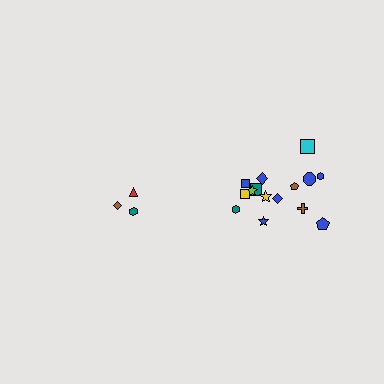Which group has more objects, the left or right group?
The right group.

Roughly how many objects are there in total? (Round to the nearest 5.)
Roughly 20 objects in total.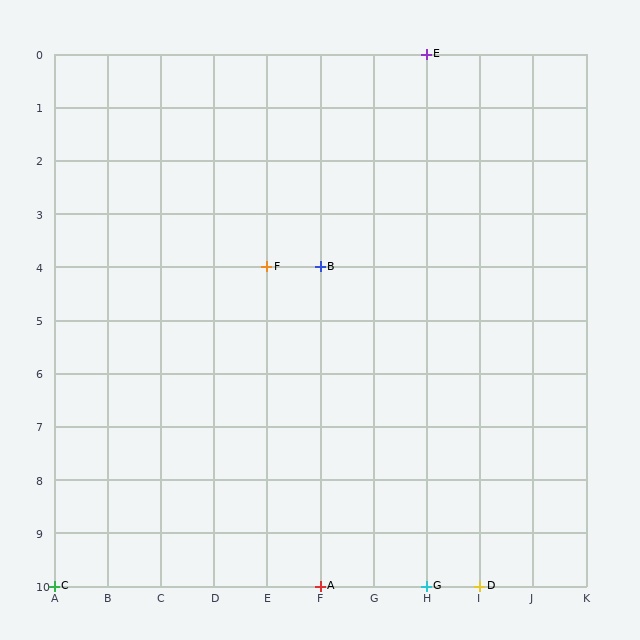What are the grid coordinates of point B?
Point B is at grid coordinates (F, 4).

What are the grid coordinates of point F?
Point F is at grid coordinates (E, 4).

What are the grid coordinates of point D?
Point D is at grid coordinates (I, 10).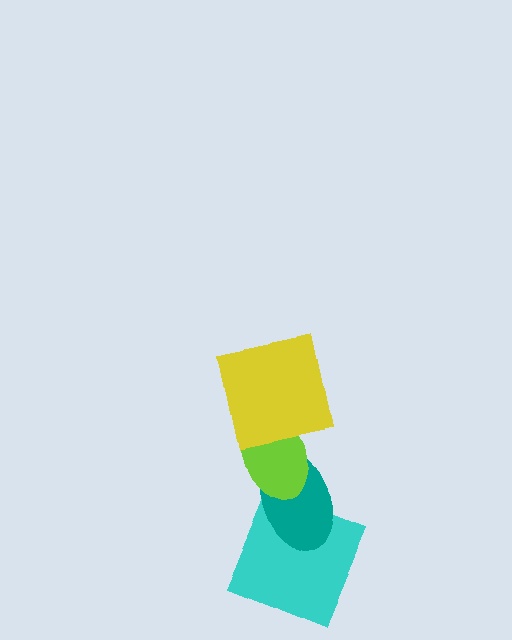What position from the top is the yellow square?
The yellow square is 1st from the top.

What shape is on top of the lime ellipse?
The yellow square is on top of the lime ellipse.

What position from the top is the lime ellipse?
The lime ellipse is 2nd from the top.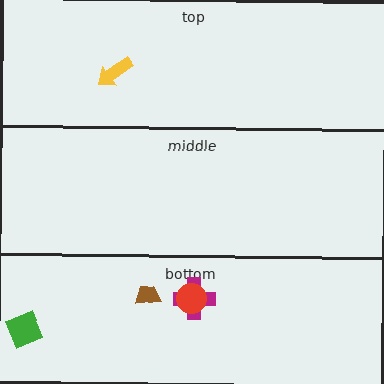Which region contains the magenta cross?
The bottom region.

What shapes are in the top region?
The yellow arrow.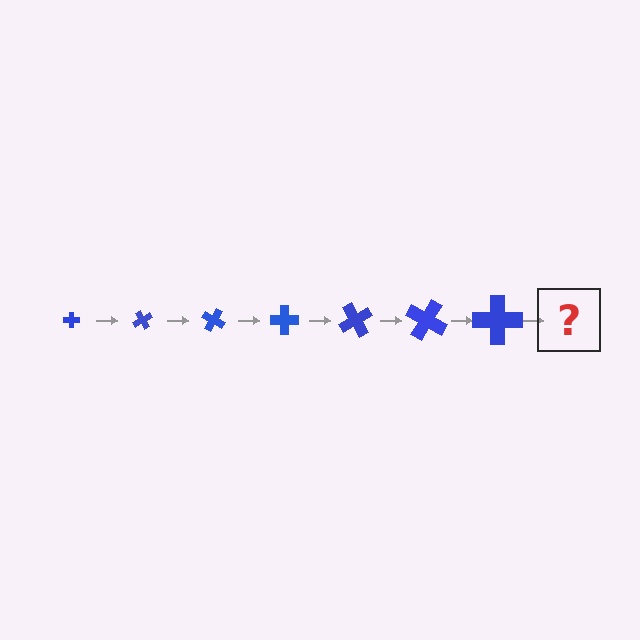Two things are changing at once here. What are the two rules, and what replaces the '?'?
The two rules are that the cross grows larger each step and it rotates 60 degrees each step. The '?' should be a cross, larger than the previous one and rotated 420 degrees from the start.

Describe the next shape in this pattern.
It should be a cross, larger than the previous one and rotated 420 degrees from the start.